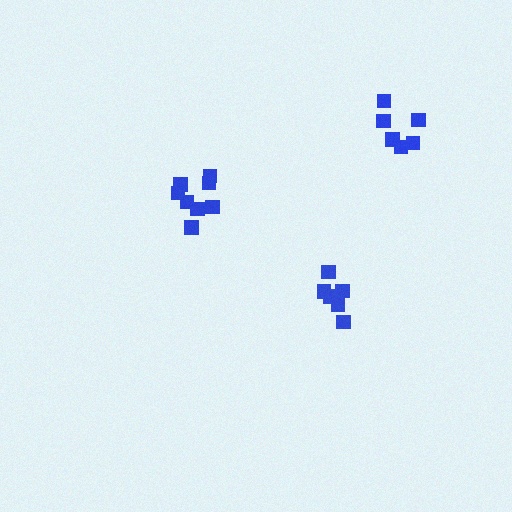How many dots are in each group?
Group 1: 8 dots, Group 2: 6 dots, Group 3: 6 dots (20 total).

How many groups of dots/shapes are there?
There are 3 groups.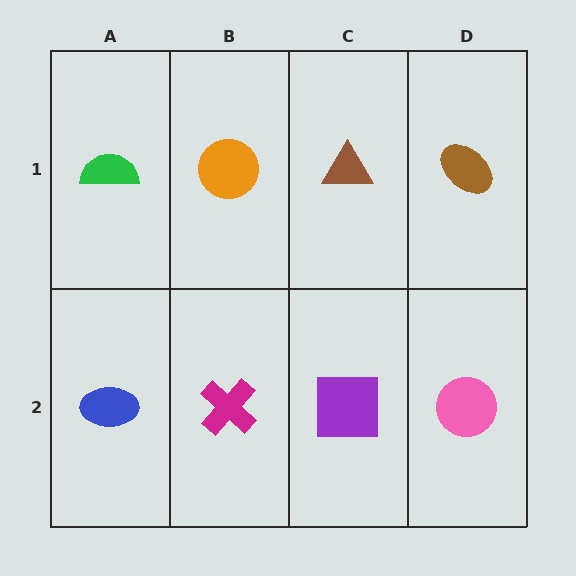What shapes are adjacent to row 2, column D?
A brown ellipse (row 1, column D), a purple square (row 2, column C).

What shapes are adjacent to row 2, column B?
An orange circle (row 1, column B), a blue ellipse (row 2, column A), a purple square (row 2, column C).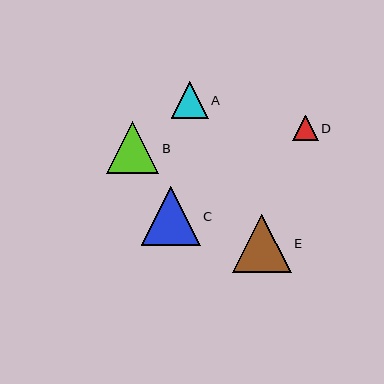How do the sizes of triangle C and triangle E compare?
Triangle C and triangle E are approximately the same size.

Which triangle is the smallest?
Triangle D is the smallest with a size of approximately 25 pixels.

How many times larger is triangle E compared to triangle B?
Triangle E is approximately 1.1 times the size of triangle B.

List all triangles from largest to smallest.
From largest to smallest: C, E, B, A, D.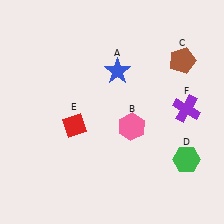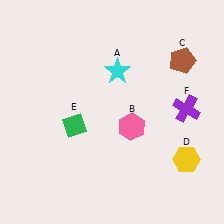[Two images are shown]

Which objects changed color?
A changed from blue to cyan. D changed from green to yellow. E changed from red to green.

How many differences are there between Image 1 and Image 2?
There are 3 differences between the two images.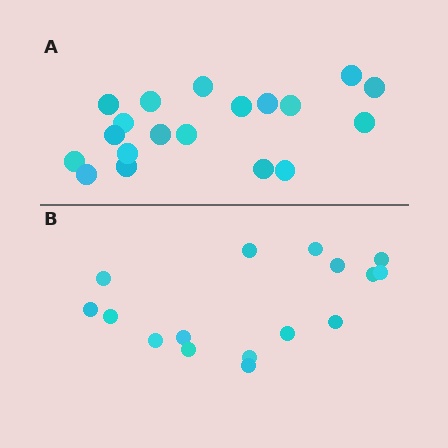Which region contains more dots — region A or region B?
Region A (the top region) has more dots.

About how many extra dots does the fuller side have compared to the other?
Region A has just a few more — roughly 2 or 3 more dots than region B.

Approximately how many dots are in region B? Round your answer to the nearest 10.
About 20 dots. (The exact count is 16, which rounds to 20.)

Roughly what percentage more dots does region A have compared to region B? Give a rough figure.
About 20% more.